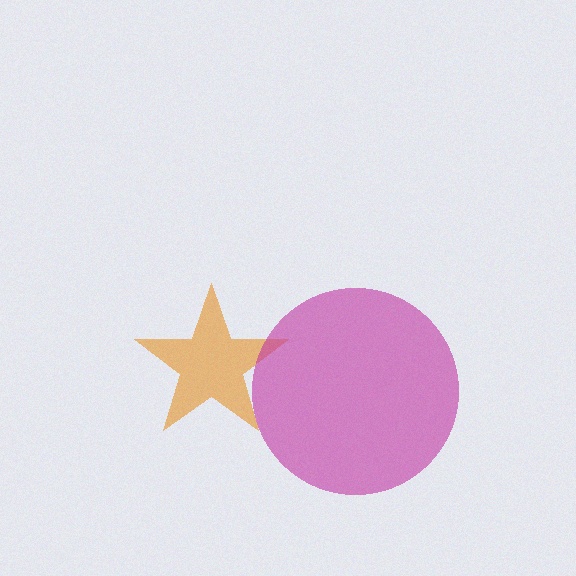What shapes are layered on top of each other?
The layered shapes are: an orange star, a magenta circle.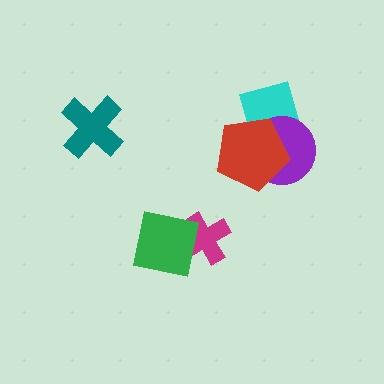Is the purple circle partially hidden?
Yes, it is partially covered by another shape.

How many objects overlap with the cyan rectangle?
2 objects overlap with the cyan rectangle.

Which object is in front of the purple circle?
The red pentagon is in front of the purple circle.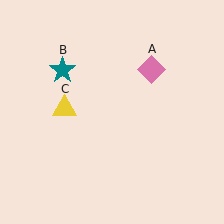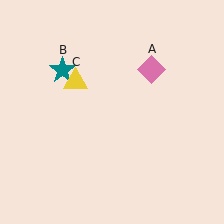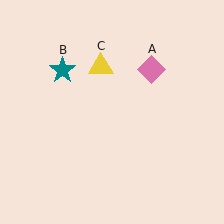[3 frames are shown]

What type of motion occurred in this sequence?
The yellow triangle (object C) rotated clockwise around the center of the scene.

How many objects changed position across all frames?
1 object changed position: yellow triangle (object C).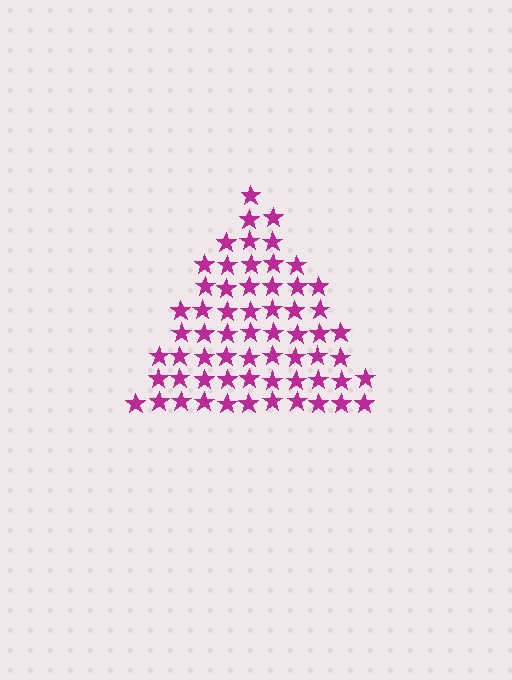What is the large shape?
The large shape is a triangle.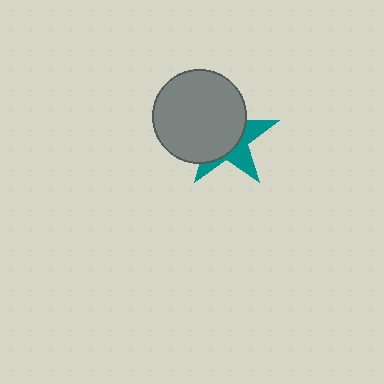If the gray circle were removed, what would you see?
You would see the complete teal star.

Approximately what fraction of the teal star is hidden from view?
Roughly 63% of the teal star is hidden behind the gray circle.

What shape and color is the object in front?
The object in front is a gray circle.